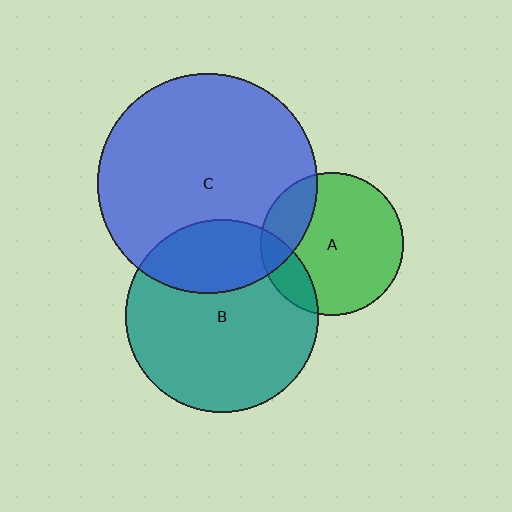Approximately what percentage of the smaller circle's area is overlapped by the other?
Approximately 25%.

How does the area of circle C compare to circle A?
Approximately 2.4 times.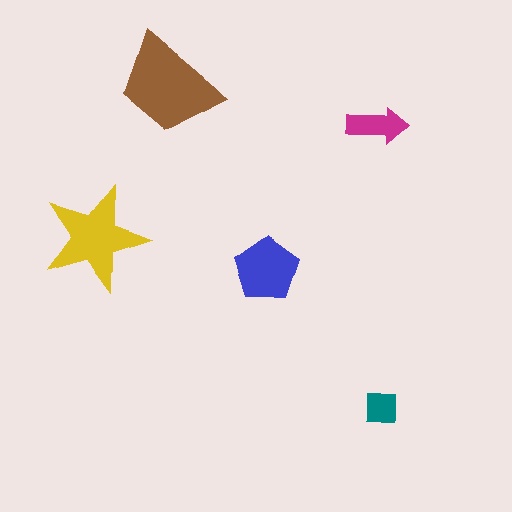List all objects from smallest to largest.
The teal square, the magenta arrow, the blue pentagon, the yellow star, the brown trapezoid.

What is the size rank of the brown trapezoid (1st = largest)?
1st.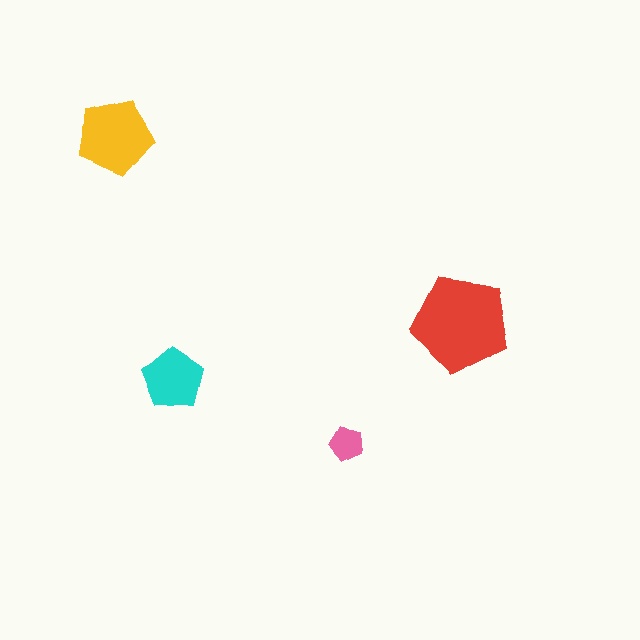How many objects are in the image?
There are 4 objects in the image.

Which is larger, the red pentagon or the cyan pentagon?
The red one.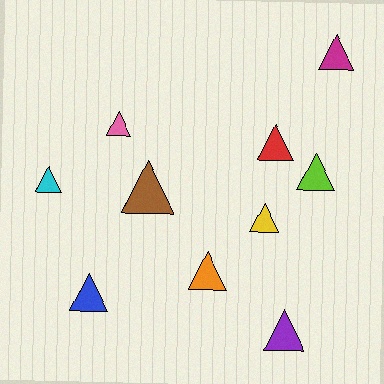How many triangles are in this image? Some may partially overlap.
There are 10 triangles.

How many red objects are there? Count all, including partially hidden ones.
There is 1 red object.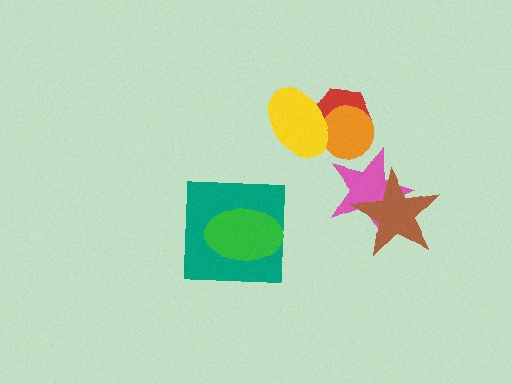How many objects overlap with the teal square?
1 object overlaps with the teal square.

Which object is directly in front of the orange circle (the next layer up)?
The yellow ellipse is directly in front of the orange circle.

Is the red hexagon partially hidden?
Yes, it is partially covered by another shape.